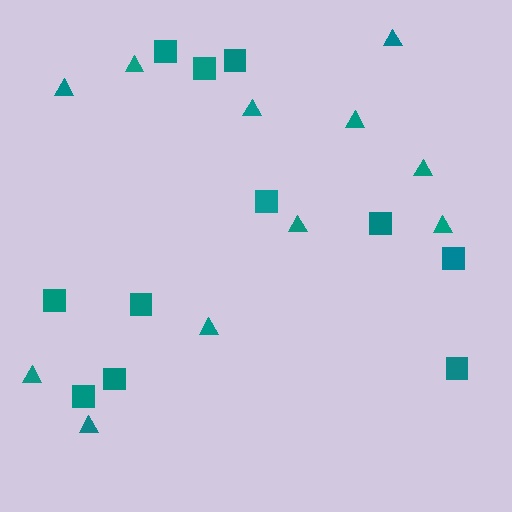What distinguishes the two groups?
There are 2 groups: one group of triangles (11) and one group of squares (11).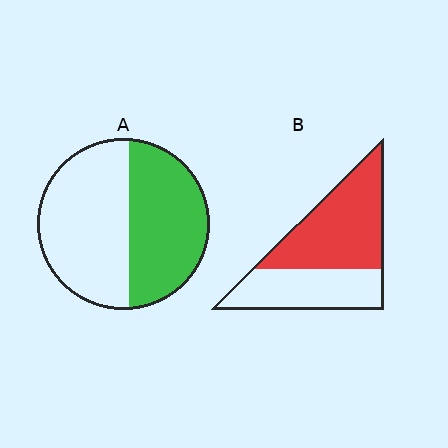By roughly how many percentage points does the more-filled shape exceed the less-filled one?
By roughly 10 percentage points (B over A).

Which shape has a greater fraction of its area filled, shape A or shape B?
Shape B.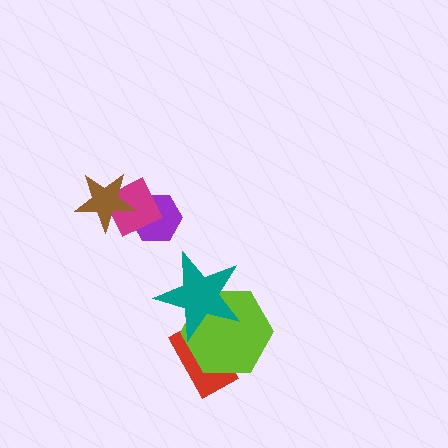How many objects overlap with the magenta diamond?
2 objects overlap with the magenta diamond.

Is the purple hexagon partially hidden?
Yes, it is partially covered by another shape.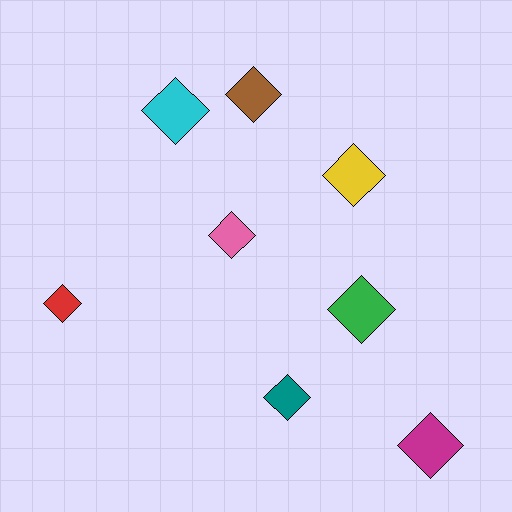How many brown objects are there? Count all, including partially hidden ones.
There is 1 brown object.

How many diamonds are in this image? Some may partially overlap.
There are 8 diamonds.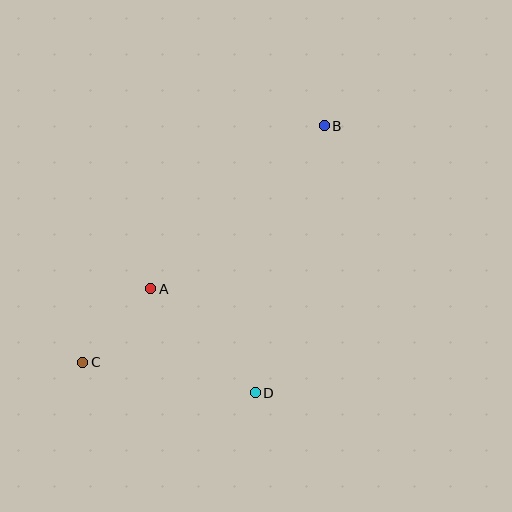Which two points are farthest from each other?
Points B and C are farthest from each other.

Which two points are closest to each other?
Points A and C are closest to each other.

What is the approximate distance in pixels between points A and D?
The distance between A and D is approximately 147 pixels.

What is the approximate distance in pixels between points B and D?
The distance between B and D is approximately 275 pixels.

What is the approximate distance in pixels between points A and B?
The distance between A and B is approximately 238 pixels.